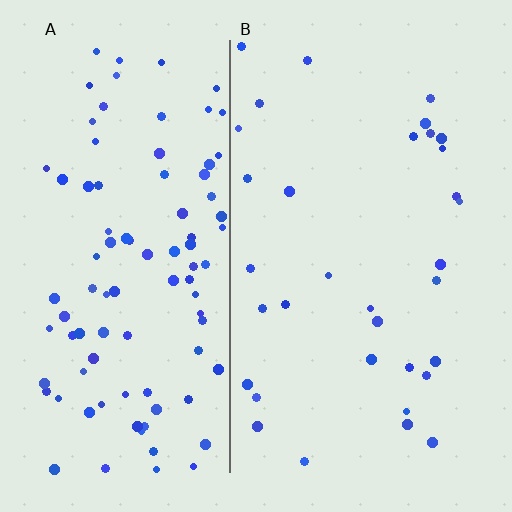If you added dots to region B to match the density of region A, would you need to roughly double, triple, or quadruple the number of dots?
Approximately triple.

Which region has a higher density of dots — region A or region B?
A (the left).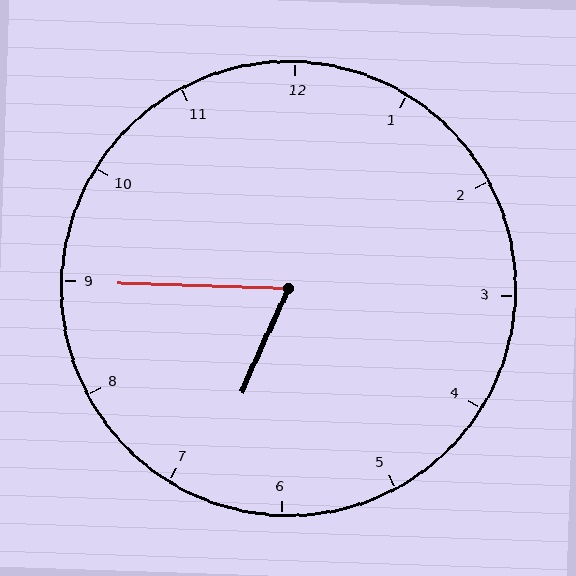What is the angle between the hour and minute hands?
Approximately 68 degrees.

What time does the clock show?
6:45.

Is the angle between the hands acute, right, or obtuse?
It is acute.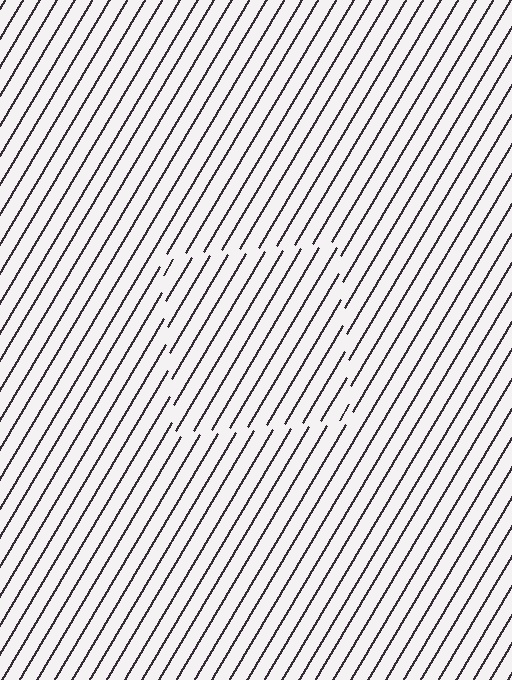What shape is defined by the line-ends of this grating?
An illusory square. The interior of the shape contains the same grating, shifted by half a period — the contour is defined by the phase discontinuity where line-ends from the inner and outer gratings abut.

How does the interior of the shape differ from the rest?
The interior of the shape contains the same grating, shifted by half a period — the contour is defined by the phase discontinuity where line-ends from the inner and outer gratings abut.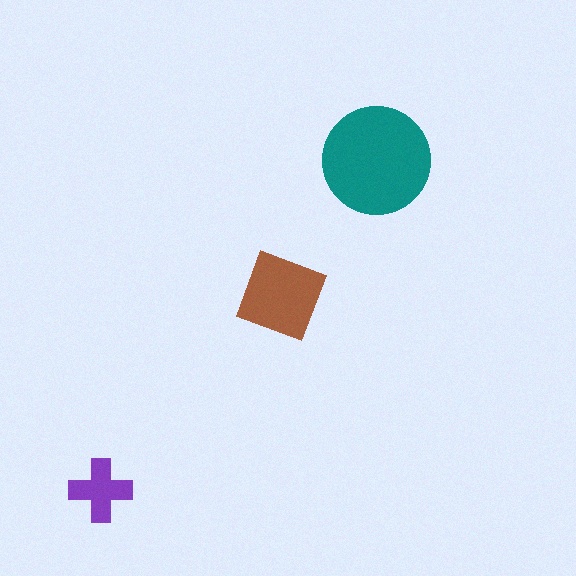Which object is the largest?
The teal circle.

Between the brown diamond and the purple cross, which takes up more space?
The brown diamond.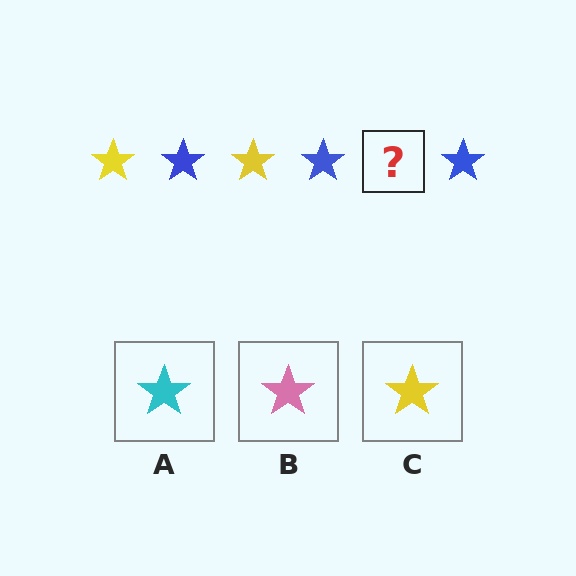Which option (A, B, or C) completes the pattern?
C.